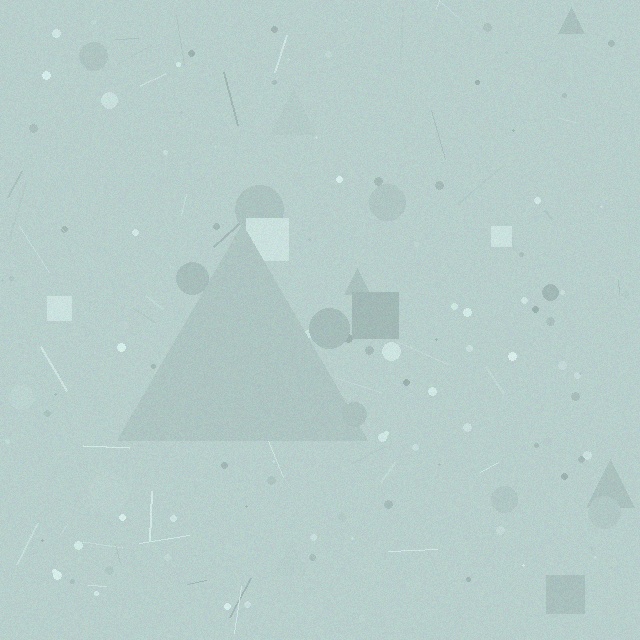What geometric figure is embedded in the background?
A triangle is embedded in the background.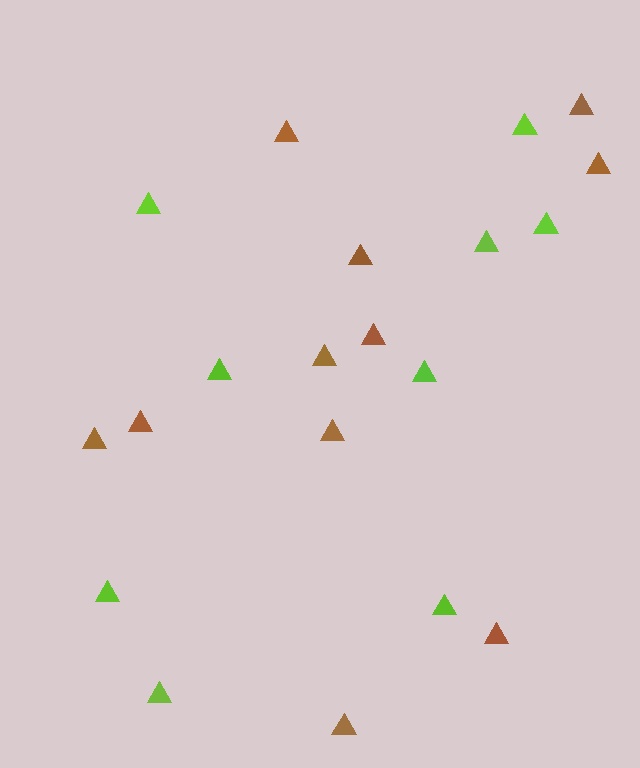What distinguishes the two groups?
There are 2 groups: one group of lime triangles (9) and one group of brown triangles (11).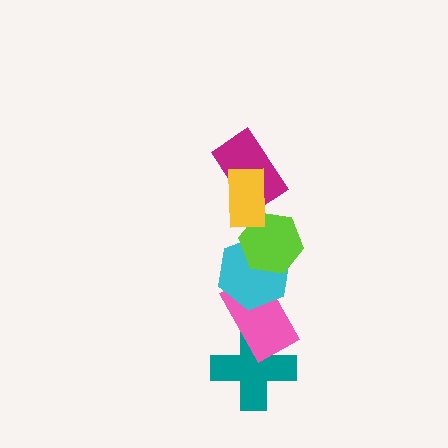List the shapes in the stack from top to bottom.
From top to bottom: the yellow rectangle, the magenta rectangle, the lime hexagon, the cyan hexagon, the pink rectangle, the teal cross.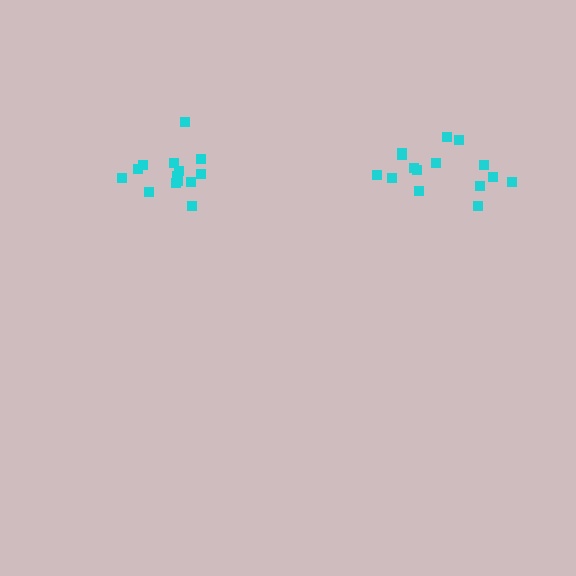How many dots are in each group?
Group 1: 14 dots, Group 2: 15 dots (29 total).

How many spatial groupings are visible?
There are 2 spatial groupings.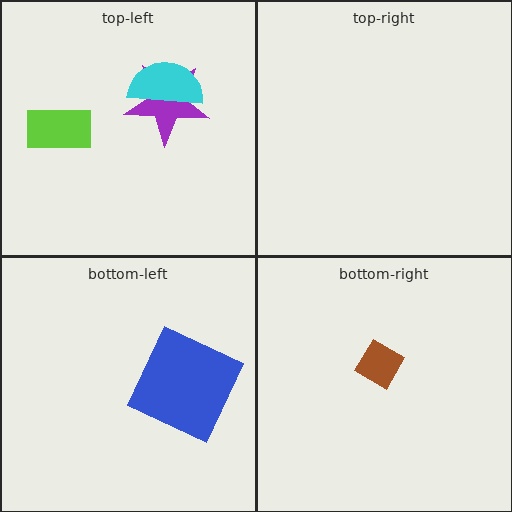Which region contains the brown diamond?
The bottom-right region.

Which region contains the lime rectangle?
The top-left region.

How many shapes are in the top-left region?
3.